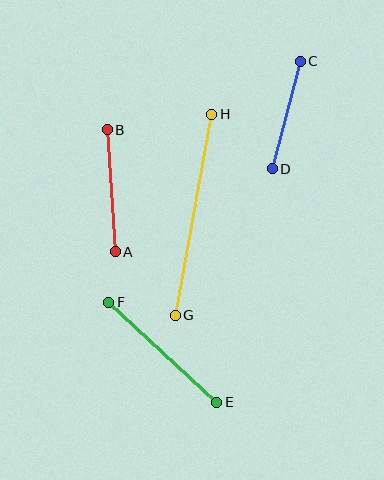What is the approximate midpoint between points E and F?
The midpoint is at approximately (163, 352) pixels.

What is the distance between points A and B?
The distance is approximately 122 pixels.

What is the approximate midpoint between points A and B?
The midpoint is at approximately (111, 191) pixels.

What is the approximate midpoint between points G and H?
The midpoint is at approximately (194, 215) pixels.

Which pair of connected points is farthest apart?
Points G and H are farthest apart.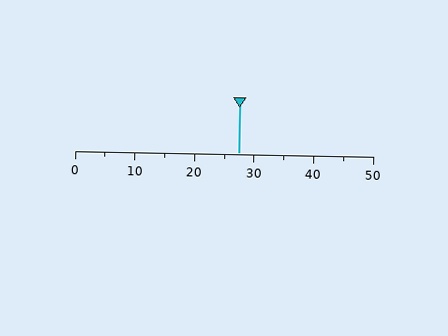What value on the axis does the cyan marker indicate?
The marker indicates approximately 27.5.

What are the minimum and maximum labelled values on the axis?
The axis runs from 0 to 50.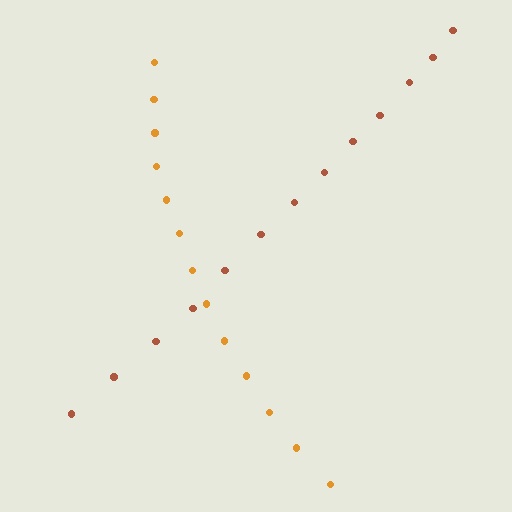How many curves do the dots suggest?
There are 2 distinct paths.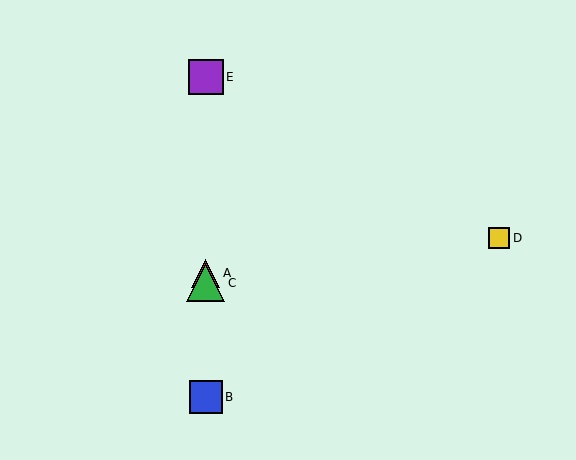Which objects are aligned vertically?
Objects A, B, C, E are aligned vertically.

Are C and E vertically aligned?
Yes, both are at x≈206.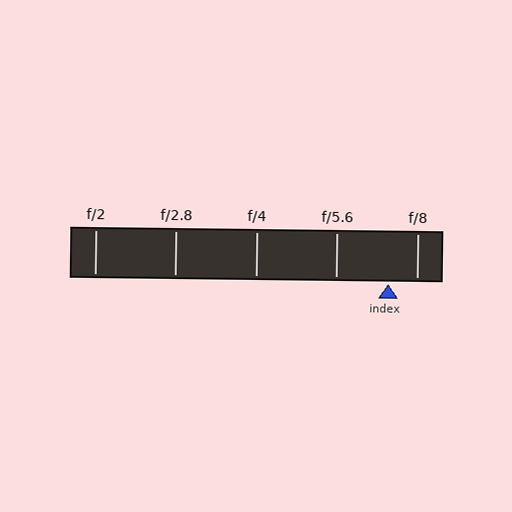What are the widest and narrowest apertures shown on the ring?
The widest aperture shown is f/2 and the narrowest is f/8.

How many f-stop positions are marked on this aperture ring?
There are 5 f-stop positions marked.